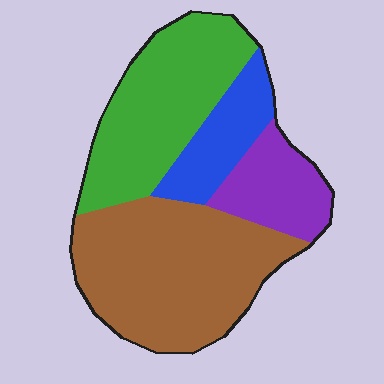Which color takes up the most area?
Brown, at roughly 40%.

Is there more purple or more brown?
Brown.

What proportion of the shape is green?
Green covers about 30% of the shape.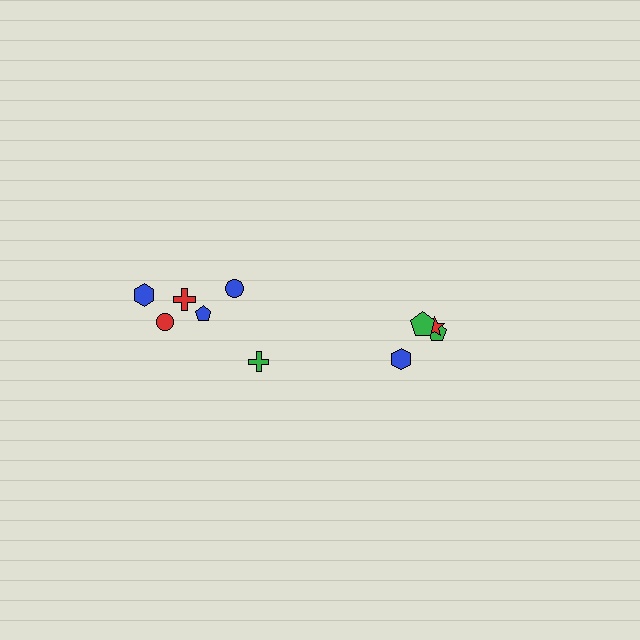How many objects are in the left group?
There are 6 objects.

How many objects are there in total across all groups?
There are 10 objects.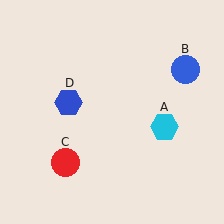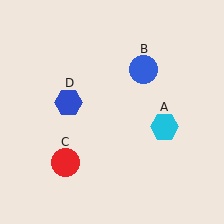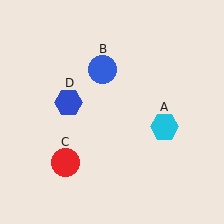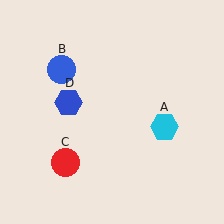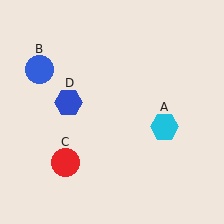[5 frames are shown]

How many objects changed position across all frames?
1 object changed position: blue circle (object B).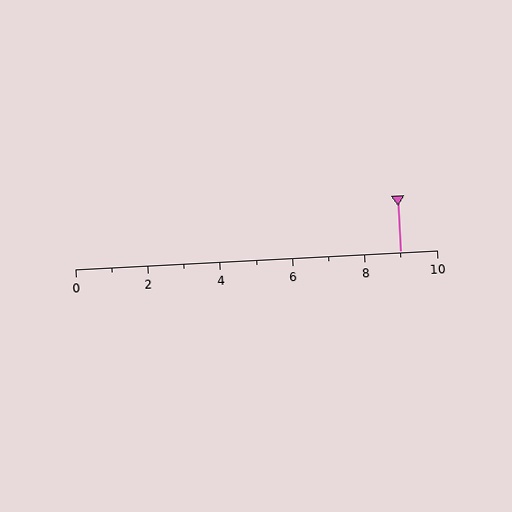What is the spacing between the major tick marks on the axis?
The major ticks are spaced 2 apart.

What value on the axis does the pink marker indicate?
The marker indicates approximately 9.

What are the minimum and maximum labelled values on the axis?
The axis runs from 0 to 10.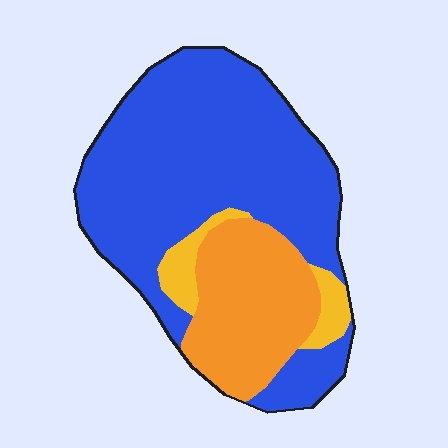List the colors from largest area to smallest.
From largest to smallest: blue, orange, yellow.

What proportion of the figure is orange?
Orange takes up about one quarter (1/4) of the figure.